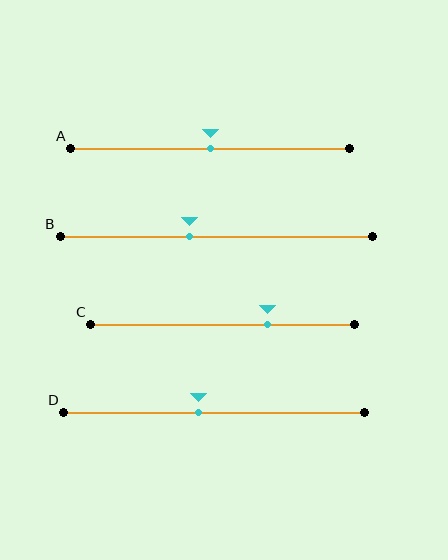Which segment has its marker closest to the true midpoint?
Segment A has its marker closest to the true midpoint.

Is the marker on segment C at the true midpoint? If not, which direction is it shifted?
No, the marker on segment C is shifted to the right by about 17% of the segment length.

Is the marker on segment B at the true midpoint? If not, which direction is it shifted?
No, the marker on segment B is shifted to the left by about 9% of the segment length.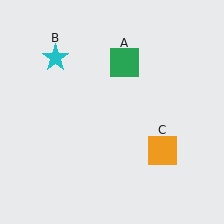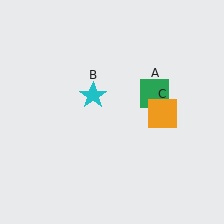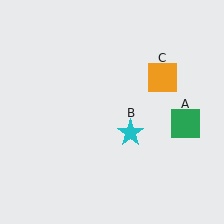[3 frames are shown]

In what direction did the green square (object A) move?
The green square (object A) moved down and to the right.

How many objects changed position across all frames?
3 objects changed position: green square (object A), cyan star (object B), orange square (object C).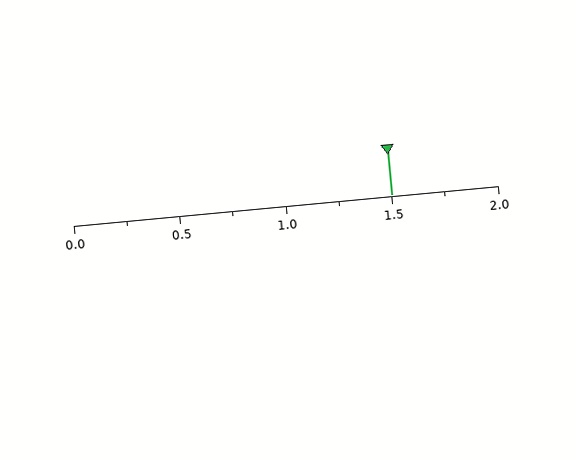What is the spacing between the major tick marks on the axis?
The major ticks are spaced 0.5 apart.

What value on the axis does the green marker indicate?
The marker indicates approximately 1.5.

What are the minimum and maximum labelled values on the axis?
The axis runs from 0.0 to 2.0.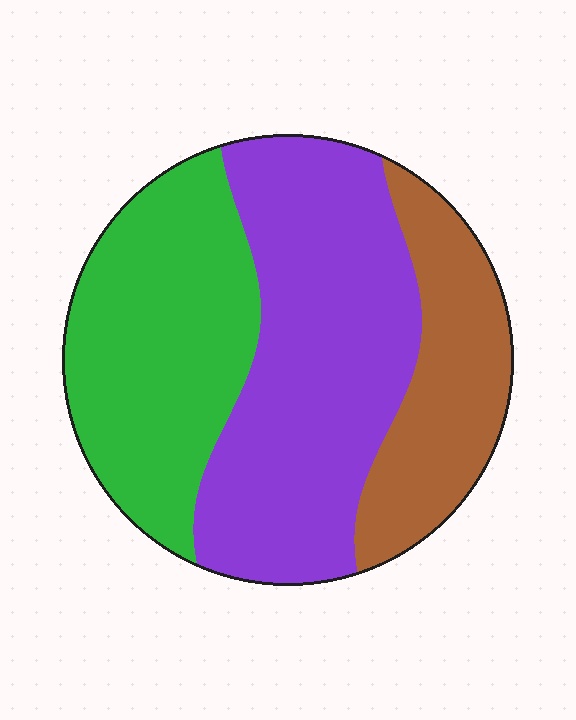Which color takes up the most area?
Purple, at roughly 45%.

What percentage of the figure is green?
Green covers around 35% of the figure.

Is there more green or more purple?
Purple.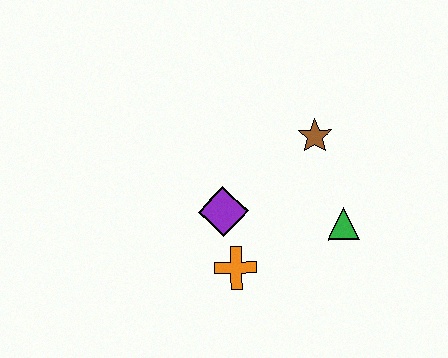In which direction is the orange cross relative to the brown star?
The orange cross is below the brown star.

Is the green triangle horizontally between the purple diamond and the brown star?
No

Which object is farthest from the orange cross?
The brown star is farthest from the orange cross.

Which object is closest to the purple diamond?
The orange cross is closest to the purple diamond.